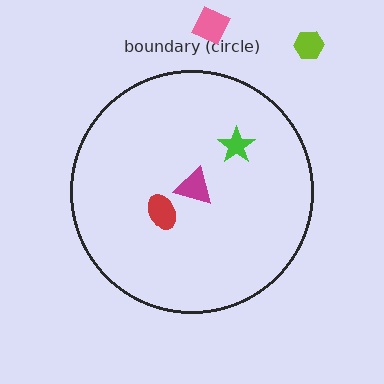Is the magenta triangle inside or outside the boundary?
Inside.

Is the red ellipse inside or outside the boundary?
Inside.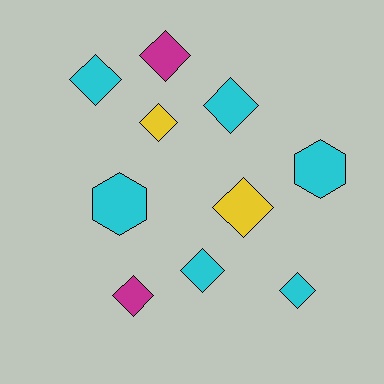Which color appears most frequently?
Cyan, with 6 objects.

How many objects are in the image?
There are 10 objects.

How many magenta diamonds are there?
There are 2 magenta diamonds.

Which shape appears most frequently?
Diamond, with 8 objects.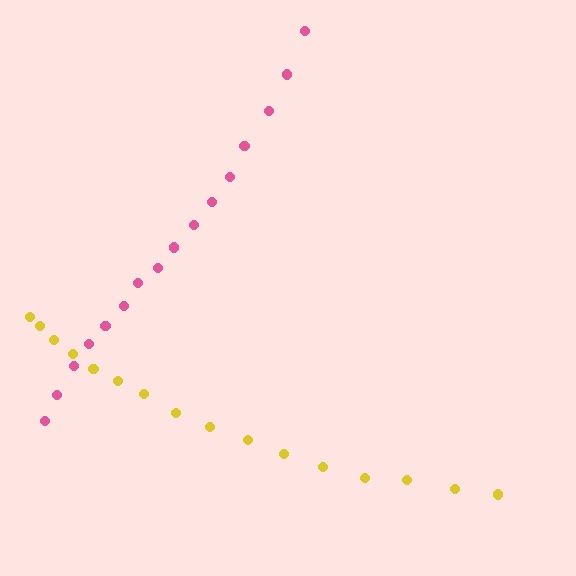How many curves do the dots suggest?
There are 2 distinct paths.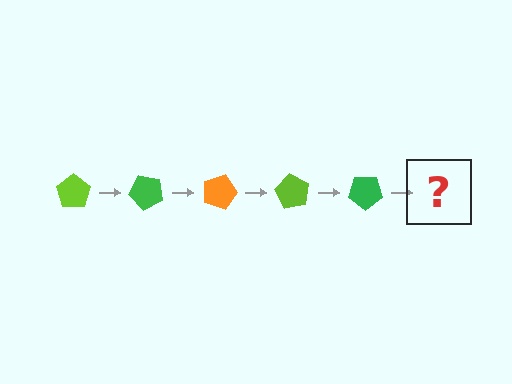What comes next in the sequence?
The next element should be an orange pentagon, rotated 225 degrees from the start.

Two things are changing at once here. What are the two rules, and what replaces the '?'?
The two rules are that it rotates 45 degrees each step and the color cycles through lime, green, and orange. The '?' should be an orange pentagon, rotated 225 degrees from the start.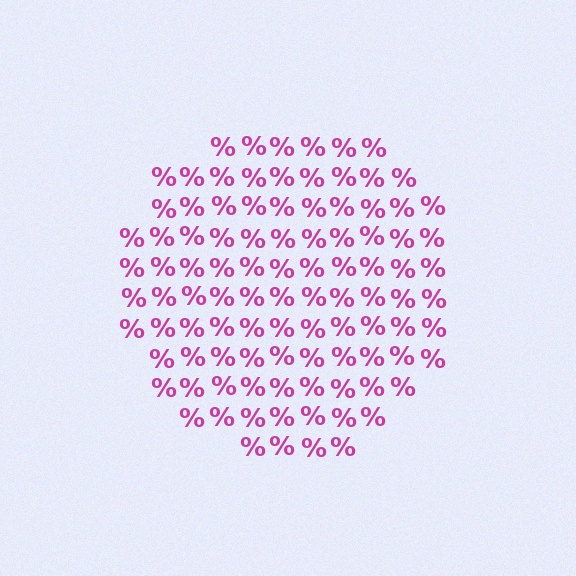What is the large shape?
The large shape is a circle.